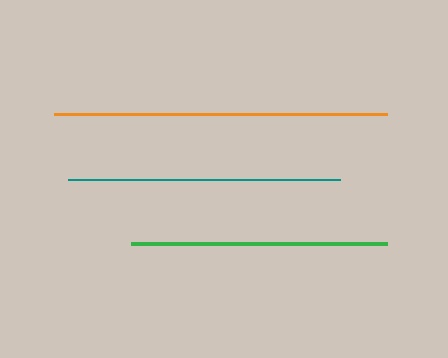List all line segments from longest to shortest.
From longest to shortest: orange, teal, green.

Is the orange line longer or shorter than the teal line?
The orange line is longer than the teal line.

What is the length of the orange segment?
The orange segment is approximately 333 pixels long.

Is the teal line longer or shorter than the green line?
The teal line is longer than the green line.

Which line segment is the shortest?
The green line is the shortest at approximately 255 pixels.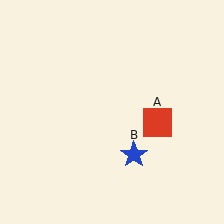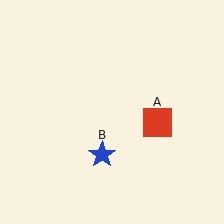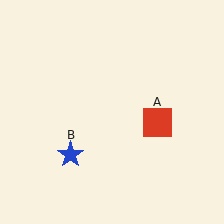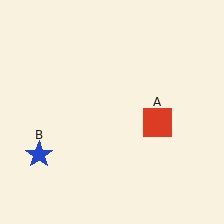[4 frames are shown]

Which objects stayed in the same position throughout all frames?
Red square (object A) remained stationary.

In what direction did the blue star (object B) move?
The blue star (object B) moved left.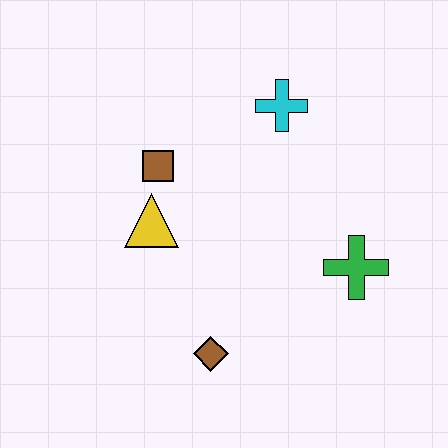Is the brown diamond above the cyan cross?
No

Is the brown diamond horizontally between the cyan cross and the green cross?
No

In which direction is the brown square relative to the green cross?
The brown square is to the left of the green cross.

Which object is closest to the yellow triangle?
The brown square is closest to the yellow triangle.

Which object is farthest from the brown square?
The green cross is farthest from the brown square.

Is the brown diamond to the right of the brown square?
Yes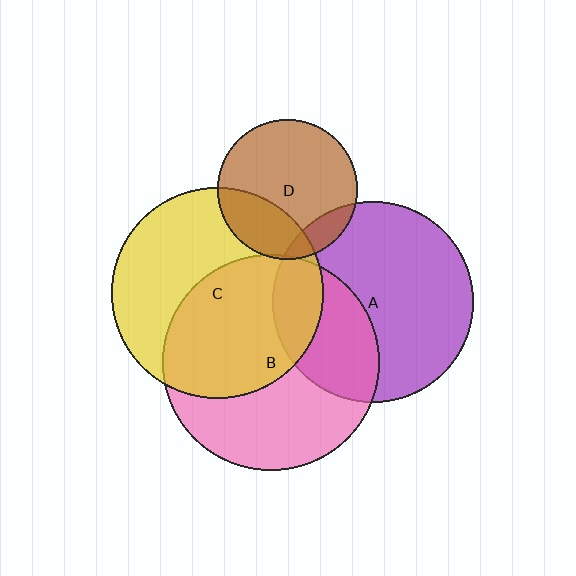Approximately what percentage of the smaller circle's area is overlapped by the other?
Approximately 35%.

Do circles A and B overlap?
Yes.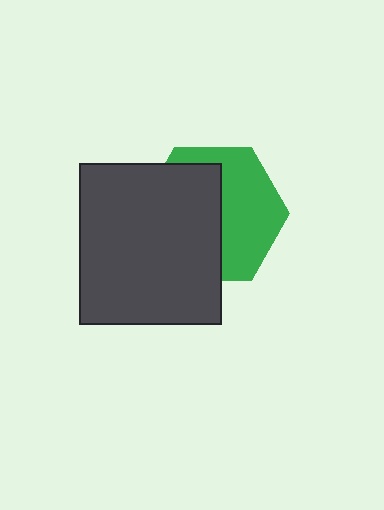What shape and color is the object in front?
The object in front is a dark gray rectangle.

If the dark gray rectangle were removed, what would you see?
You would see the complete green hexagon.